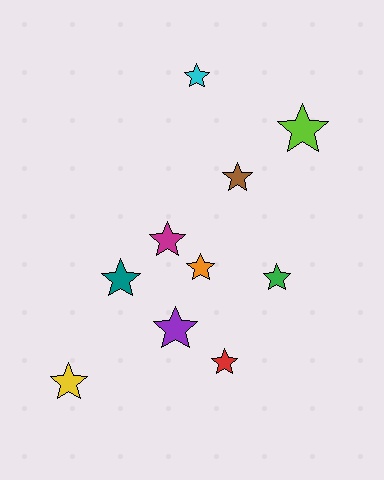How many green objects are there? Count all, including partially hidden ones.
There is 1 green object.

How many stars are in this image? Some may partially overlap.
There are 10 stars.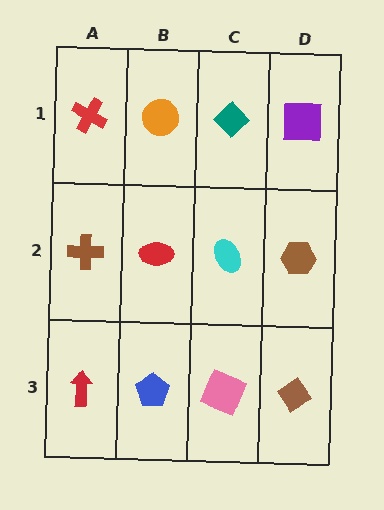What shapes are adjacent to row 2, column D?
A purple square (row 1, column D), a brown diamond (row 3, column D), a cyan ellipse (row 2, column C).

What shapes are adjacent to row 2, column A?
A red cross (row 1, column A), a red arrow (row 3, column A), a red ellipse (row 2, column B).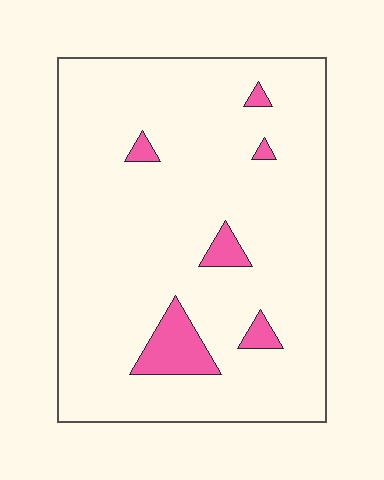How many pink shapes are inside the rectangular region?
6.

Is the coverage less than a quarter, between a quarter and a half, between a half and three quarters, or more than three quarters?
Less than a quarter.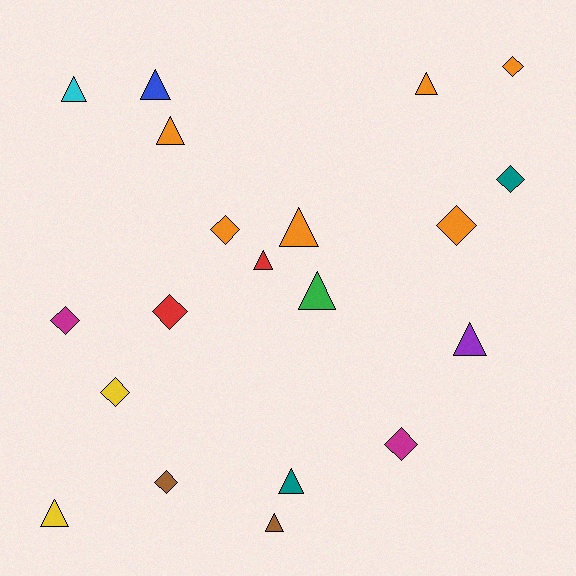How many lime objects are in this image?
There are no lime objects.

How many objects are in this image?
There are 20 objects.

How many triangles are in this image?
There are 11 triangles.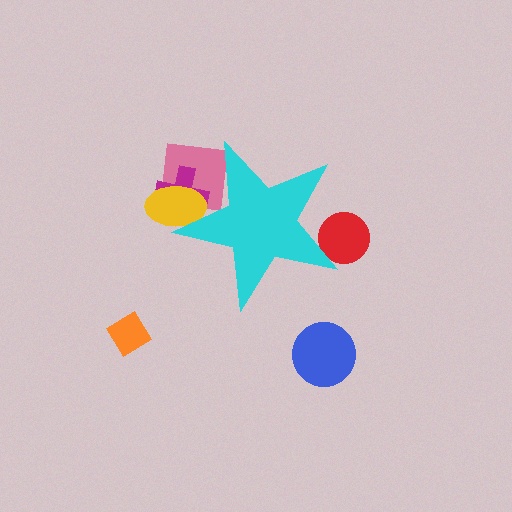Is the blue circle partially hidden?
No, the blue circle is fully visible.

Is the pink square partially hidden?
Yes, the pink square is partially hidden behind the cyan star.